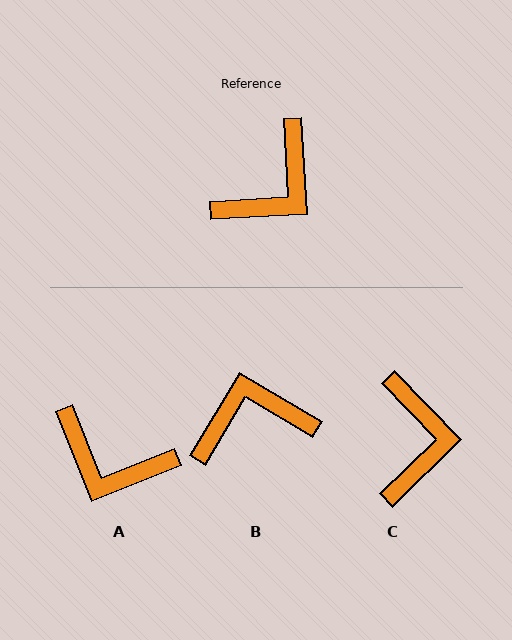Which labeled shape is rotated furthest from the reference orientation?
B, about 146 degrees away.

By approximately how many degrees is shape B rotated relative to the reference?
Approximately 146 degrees counter-clockwise.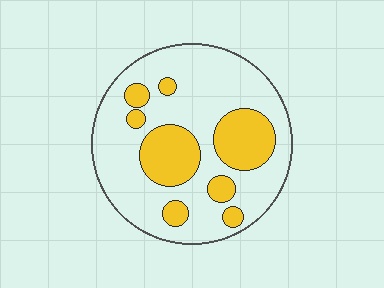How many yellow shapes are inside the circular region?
8.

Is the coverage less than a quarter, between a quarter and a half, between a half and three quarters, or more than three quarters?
Between a quarter and a half.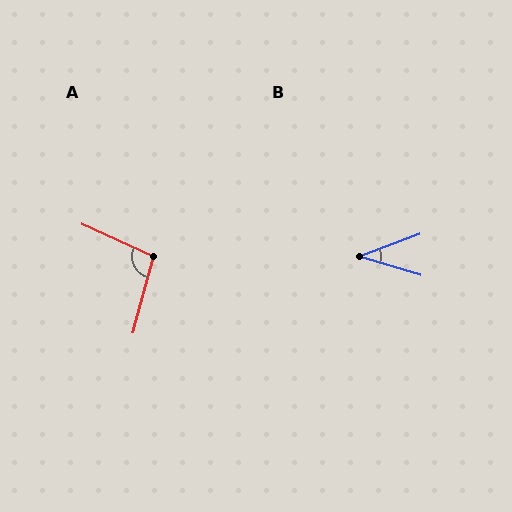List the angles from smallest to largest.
B (36°), A (99°).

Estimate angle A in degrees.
Approximately 99 degrees.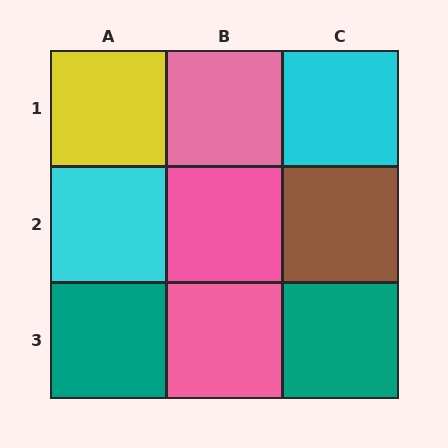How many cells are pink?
3 cells are pink.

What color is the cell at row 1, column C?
Cyan.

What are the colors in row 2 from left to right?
Cyan, pink, brown.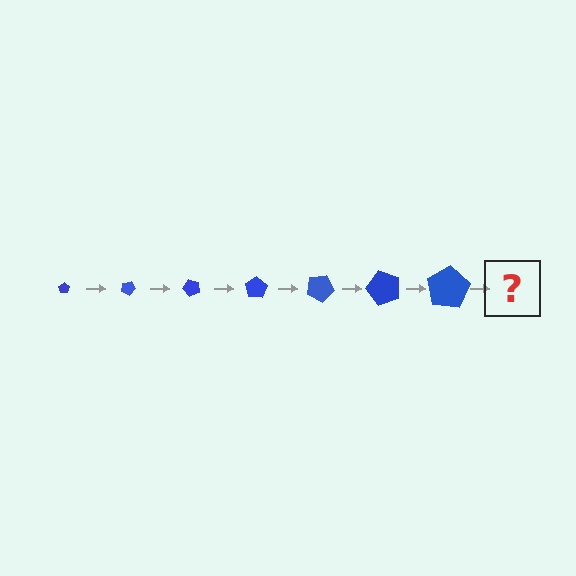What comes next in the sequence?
The next element should be a pentagon, larger than the previous one and rotated 175 degrees from the start.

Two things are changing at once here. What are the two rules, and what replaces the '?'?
The two rules are that the pentagon grows larger each step and it rotates 25 degrees each step. The '?' should be a pentagon, larger than the previous one and rotated 175 degrees from the start.